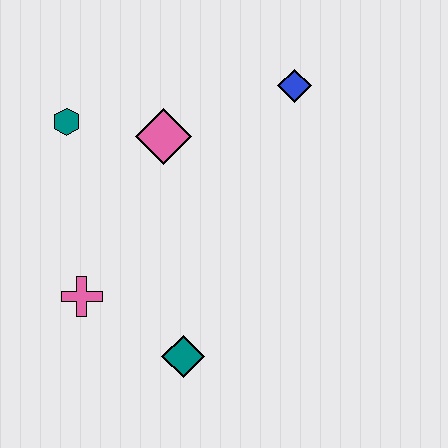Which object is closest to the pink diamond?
The teal hexagon is closest to the pink diamond.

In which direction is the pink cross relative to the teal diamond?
The pink cross is to the left of the teal diamond.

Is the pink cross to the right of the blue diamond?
No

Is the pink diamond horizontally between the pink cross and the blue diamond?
Yes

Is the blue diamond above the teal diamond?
Yes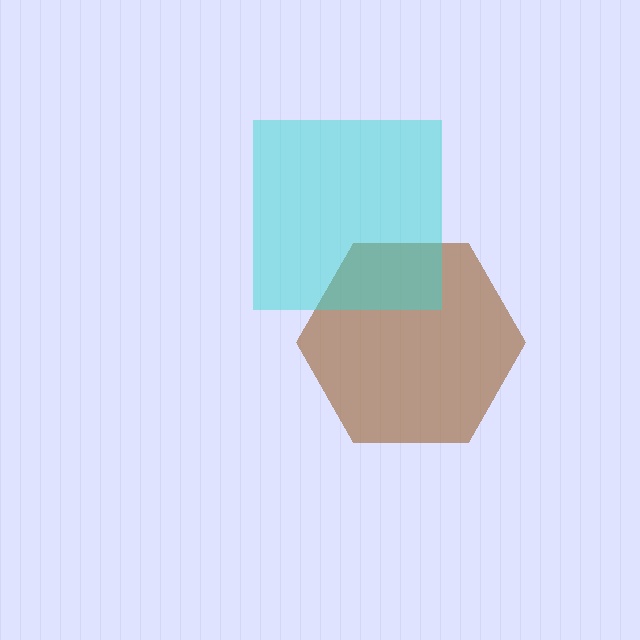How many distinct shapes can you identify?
There are 2 distinct shapes: a brown hexagon, a cyan square.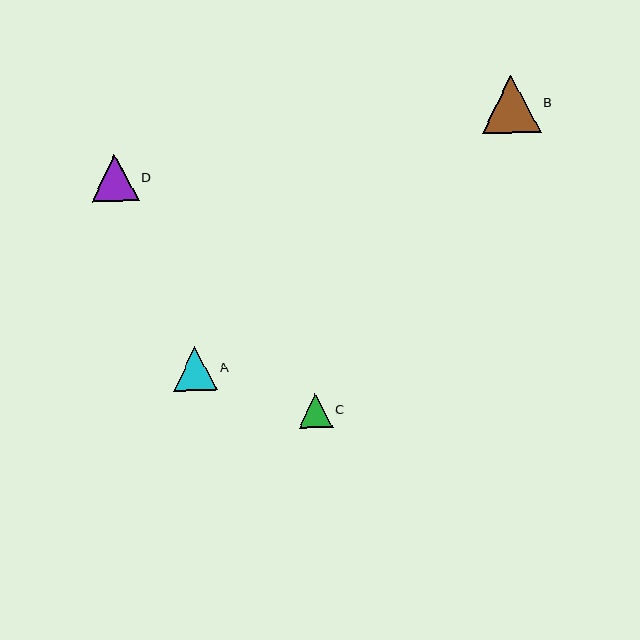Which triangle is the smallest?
Triangle C is the smallest with a size of approximately 34 pixels.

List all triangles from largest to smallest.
From largest to smallest: B, D, A, C.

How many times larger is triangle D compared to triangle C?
Triangle D is approximately 1.4 times the size of triangle C.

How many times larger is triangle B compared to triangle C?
Triangle B is approximately 1.7 times the size of triangle C.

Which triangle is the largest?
Triangle B is the largest with a size of approximately 58 pixels.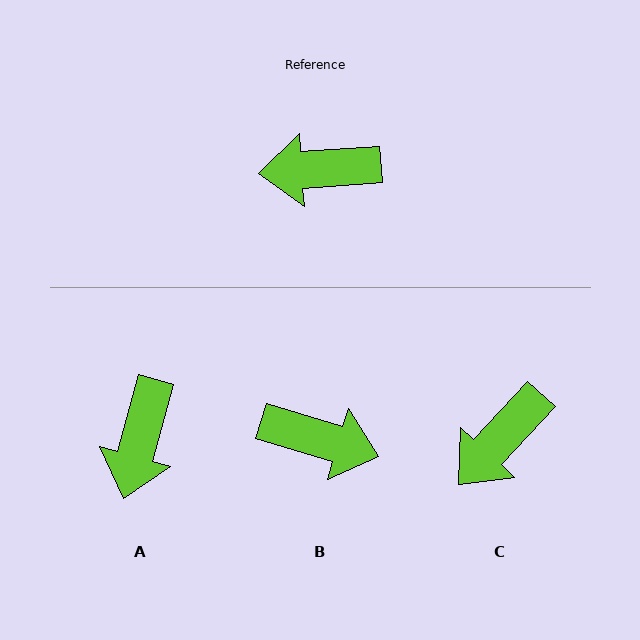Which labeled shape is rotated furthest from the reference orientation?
B, about 159 degrees away.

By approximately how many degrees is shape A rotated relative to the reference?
Approximately 71 degrees counter-clockwise.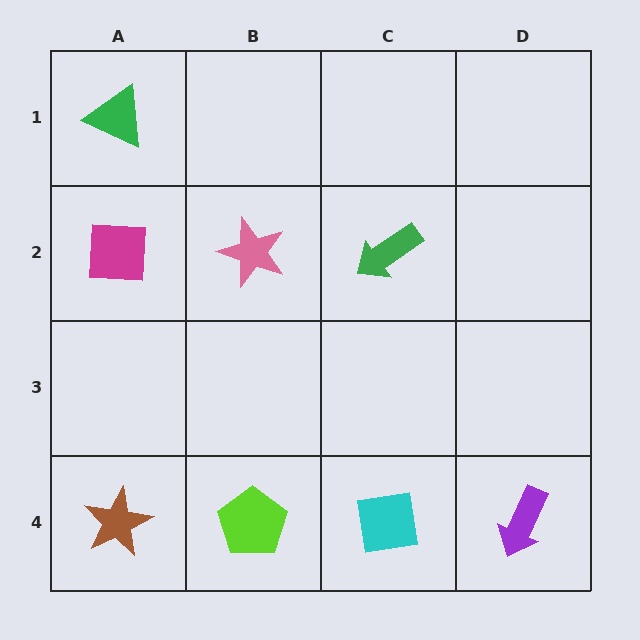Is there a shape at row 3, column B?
No, that cell is empty.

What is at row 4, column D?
A purple arrow.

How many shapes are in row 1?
1 shape.